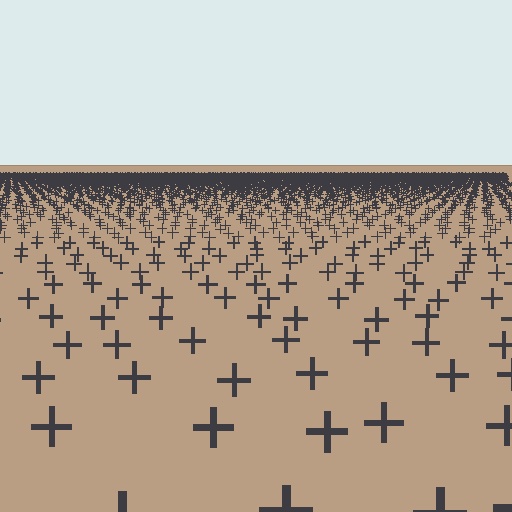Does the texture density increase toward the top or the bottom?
Density increases toward the top.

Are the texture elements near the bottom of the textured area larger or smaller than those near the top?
Larger. Near the bottom, elements are closer to the viewer and appear at a bigger on-screen size.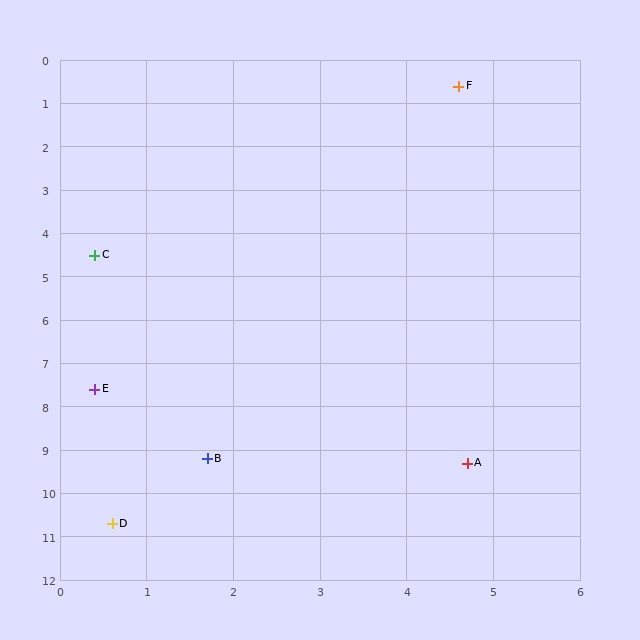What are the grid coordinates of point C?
Point C is at approximately (0.4, 4.5).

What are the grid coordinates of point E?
Point E is at approximately (0.4, 7.6).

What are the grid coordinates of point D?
Point D is at approximately (0.6, 10.7).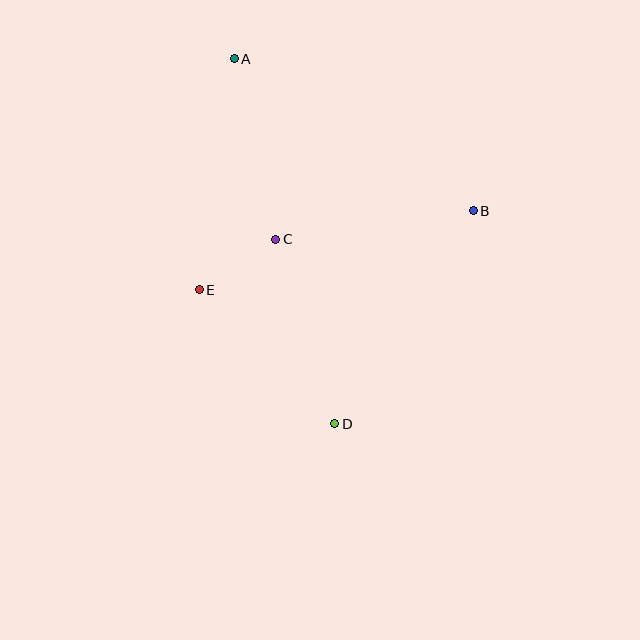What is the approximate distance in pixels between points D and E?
The distance between D and E is approximately 191 pixels.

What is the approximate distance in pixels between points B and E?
The distance between B and E is approximately 285 pixels.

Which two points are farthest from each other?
Points A and D are farthest from each other.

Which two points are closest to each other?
Points C and E are closest to each other.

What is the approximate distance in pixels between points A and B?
The distance between A and B is approximately 283 pixels.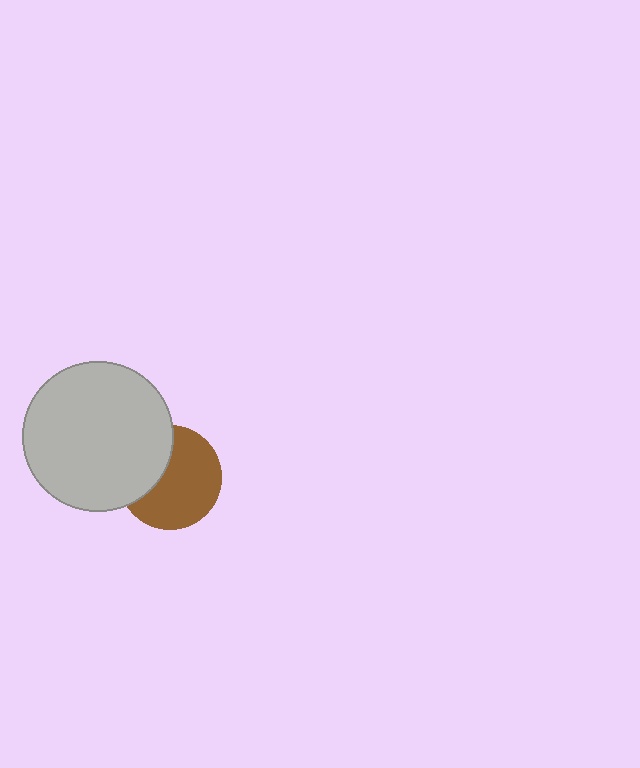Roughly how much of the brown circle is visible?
Most of it is visible (roughly 65%).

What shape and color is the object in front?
The object in front is a light gray circle.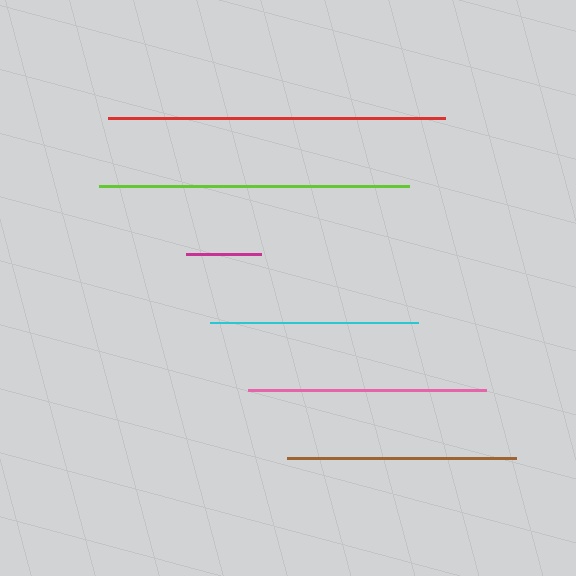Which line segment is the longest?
The red line is the longest at approximately 337 pixels.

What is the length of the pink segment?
The pink segment is approximately 238 pixels long.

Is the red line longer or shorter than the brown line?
The red line is longer than the brown line.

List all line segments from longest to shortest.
From longest to shortest: red, lime, pink, brown, cyan, magenta.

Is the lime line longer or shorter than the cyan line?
The lime line is longer than the cyan line.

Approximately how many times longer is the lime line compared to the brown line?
The lime line is approximately 1.4 times the length of the brown line.